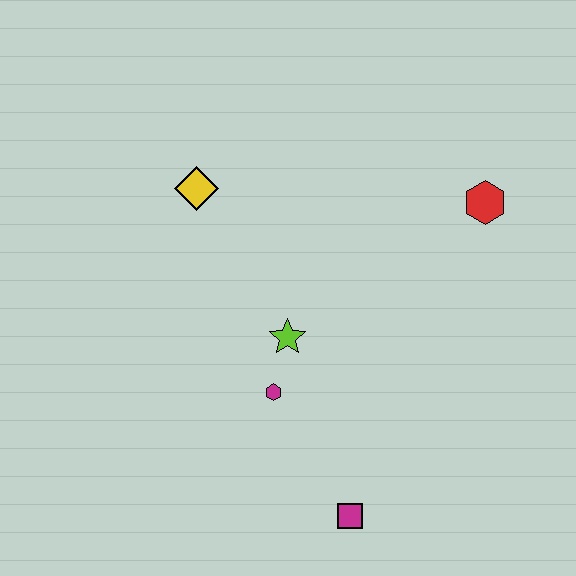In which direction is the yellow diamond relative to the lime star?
The yellow diamond is above the lime star.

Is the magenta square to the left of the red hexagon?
Yes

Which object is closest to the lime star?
The magenta hexagon is closest to the lime star.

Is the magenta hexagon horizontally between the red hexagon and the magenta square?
No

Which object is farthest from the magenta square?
The yellow diamond is farthest from the magenta square.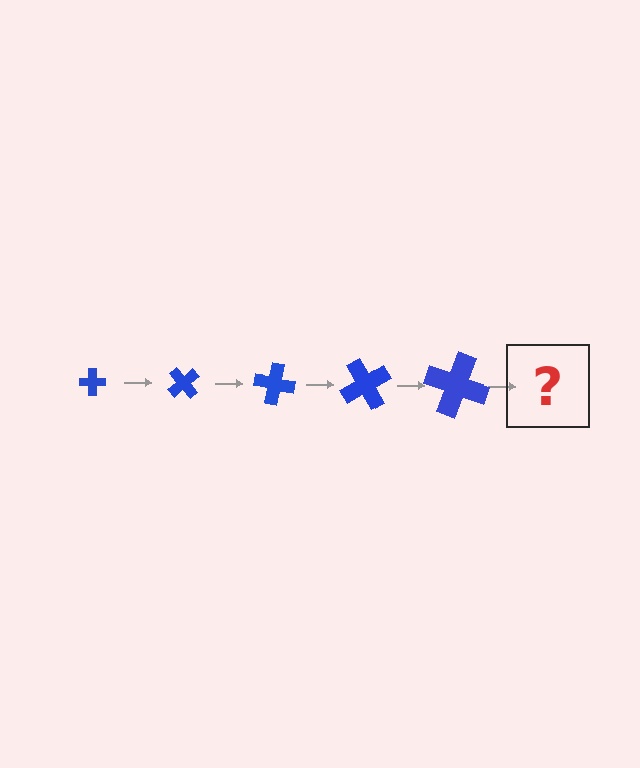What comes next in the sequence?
The next element should be a cross, larger than the previous one and rotated 250 degrees from the start.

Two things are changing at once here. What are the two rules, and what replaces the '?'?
The two rules are that the cross grows larger each step and it rotates 50 degrees each step. The '?' should be a cross, larger than the previous one and rotated 250 degrees from the start.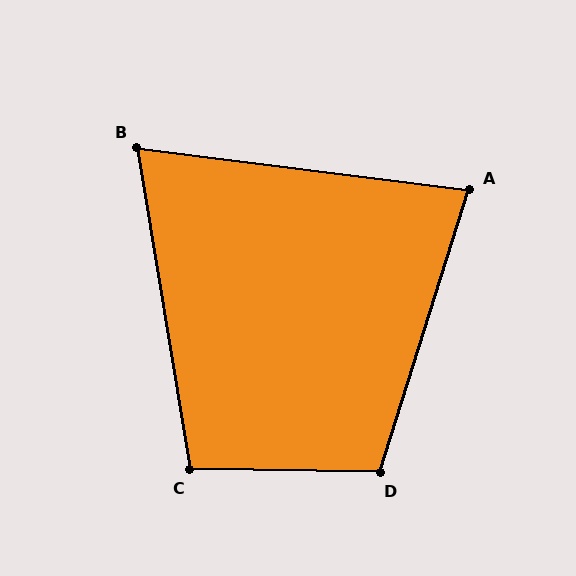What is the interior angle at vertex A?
Approximately 80 degrees (acute).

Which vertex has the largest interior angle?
D, at approximately 107 degrees.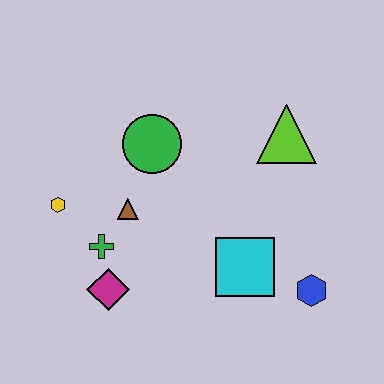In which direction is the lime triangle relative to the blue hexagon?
The lime triangle is above the blue hexagon.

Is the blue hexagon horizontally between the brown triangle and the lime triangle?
No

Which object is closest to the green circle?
The brown triangle is closest to the green circle.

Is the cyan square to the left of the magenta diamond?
No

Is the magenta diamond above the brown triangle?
No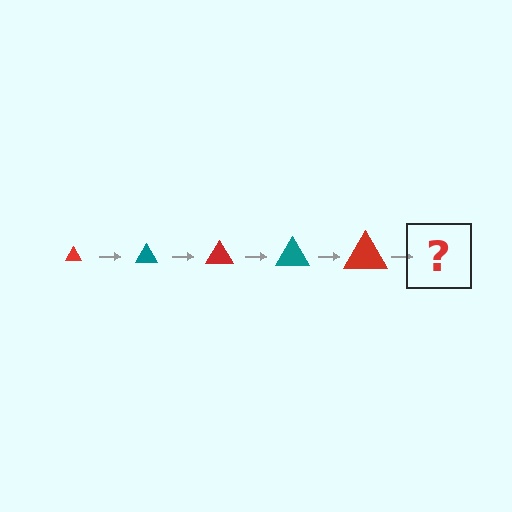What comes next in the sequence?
The next element should be a teal triangle, larger than the previous one.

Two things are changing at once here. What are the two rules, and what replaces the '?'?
The two rules are that the triangle grows larger each step and the color cycles through red and teal. The '?' should be a teal triangle, larger than the previous one.